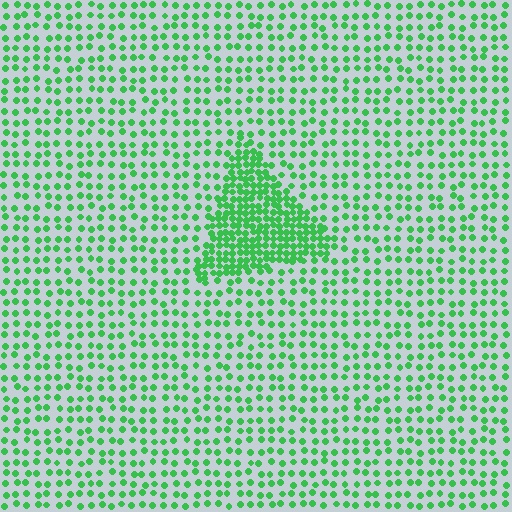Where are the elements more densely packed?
The elements are more densely packed inside the triangle boundary.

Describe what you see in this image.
The image contains small green elements arranged at two different densities. A triangle-shaped region is visible where the elements are more densely packed than the surrounding area.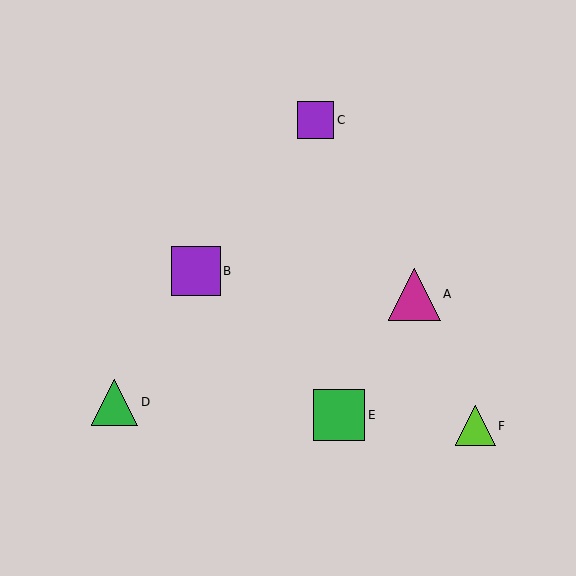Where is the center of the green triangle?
The center of the green triangle is at (114, 402).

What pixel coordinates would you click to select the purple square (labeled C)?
Click at (315, 120) to select the purple square C.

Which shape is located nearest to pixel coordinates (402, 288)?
The magenta triangle (labeled A) at (414, 294) is nearest to that location.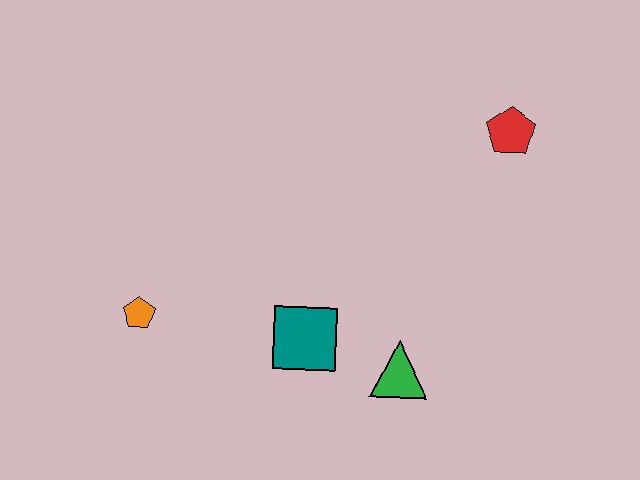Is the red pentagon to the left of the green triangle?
No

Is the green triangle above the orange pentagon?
No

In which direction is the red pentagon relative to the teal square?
The red pentagon is above the teal square.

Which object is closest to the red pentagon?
The green triangle is closest to the red pentagon.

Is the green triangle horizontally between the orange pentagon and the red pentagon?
Yes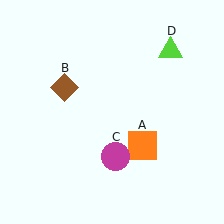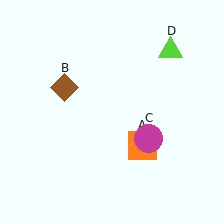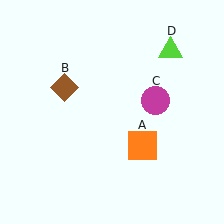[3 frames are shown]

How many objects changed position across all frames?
1 object changed position: magenta circle (object C).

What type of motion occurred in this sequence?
The magenta circle (object C) rotated counterclockwise around the center of the scene.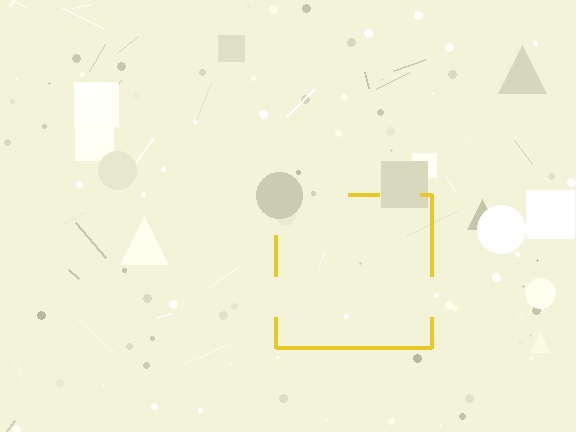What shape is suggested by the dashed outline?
The dashed outline suggests a square.